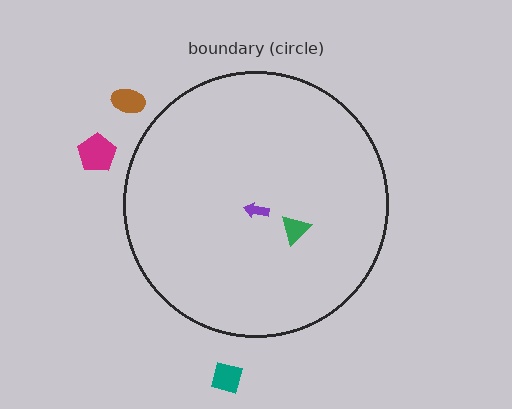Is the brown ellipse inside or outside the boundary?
Outside.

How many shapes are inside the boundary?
2 inside, 3 outside.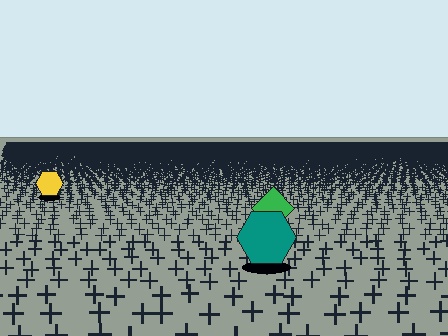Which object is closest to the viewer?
The teal hexagon is closest. The texture marks near it are larger and more spread out.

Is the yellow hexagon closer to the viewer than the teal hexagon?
No. The teal hexagon is closer — you can tell from the texture gradient: the ground texture is coarser near it.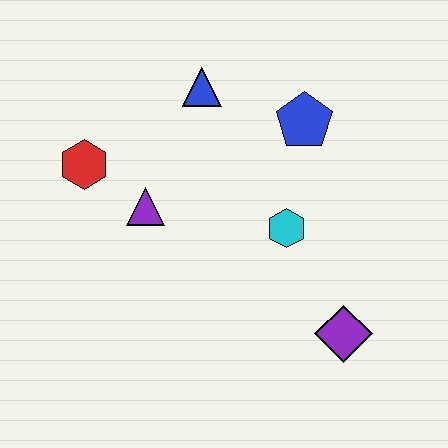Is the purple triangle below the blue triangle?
Yes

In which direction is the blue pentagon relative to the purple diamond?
The blue pentagon is above the purple diamond.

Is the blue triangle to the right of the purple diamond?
No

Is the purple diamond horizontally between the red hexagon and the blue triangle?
No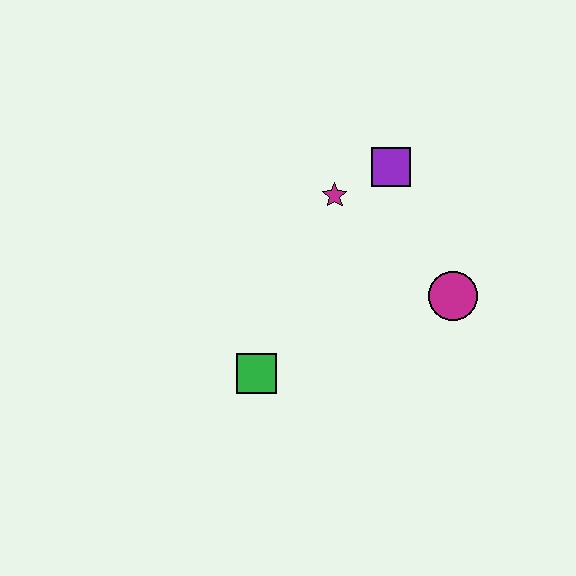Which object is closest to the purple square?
The magenta star is closest to the purple square.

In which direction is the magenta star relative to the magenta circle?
The magenta star is to the left of the magenta circle.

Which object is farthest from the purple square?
The green square is farthest from the purple square.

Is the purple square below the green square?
No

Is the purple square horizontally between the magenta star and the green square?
No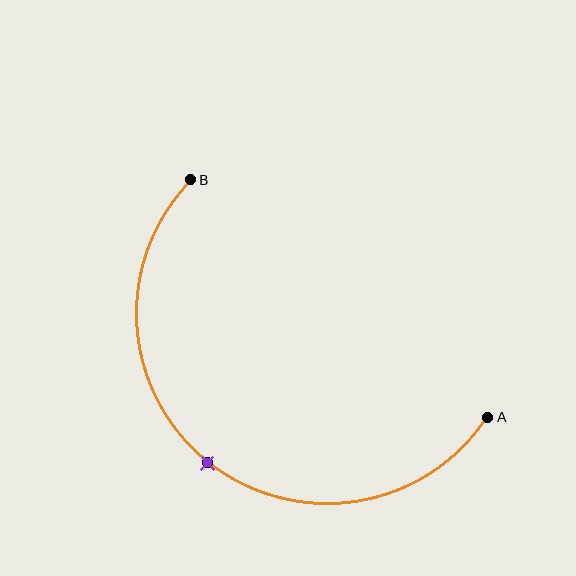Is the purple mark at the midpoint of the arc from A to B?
Yes. The purple mark lies on the arc at equal arc-length from both A and B — it is the arc midpoint.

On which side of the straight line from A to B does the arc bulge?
The arc bulges below and to the left of the straight line connecting A and B.